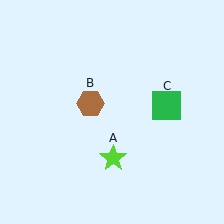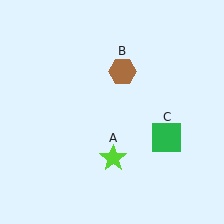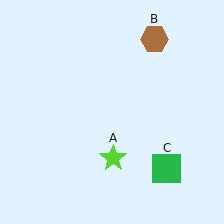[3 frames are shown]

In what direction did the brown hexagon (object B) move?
The brown hexagon (object B) moved up and to the right.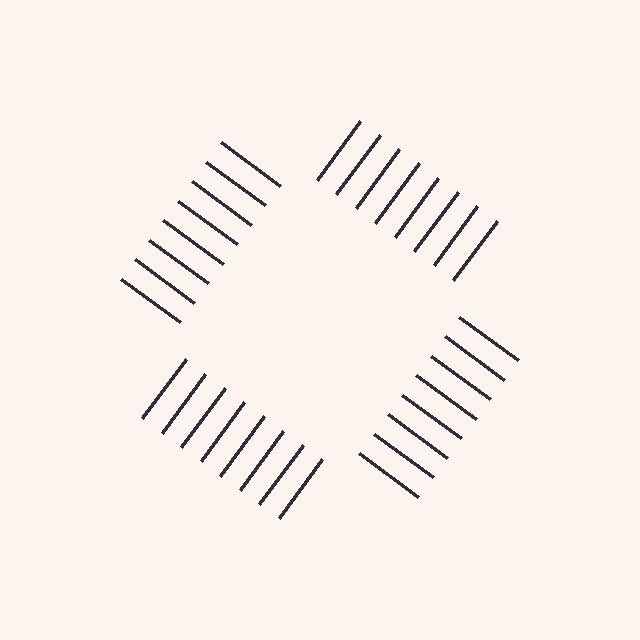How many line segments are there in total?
32 — 8 along each of the 4 edges.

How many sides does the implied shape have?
4 sides — the line-ends trace a square.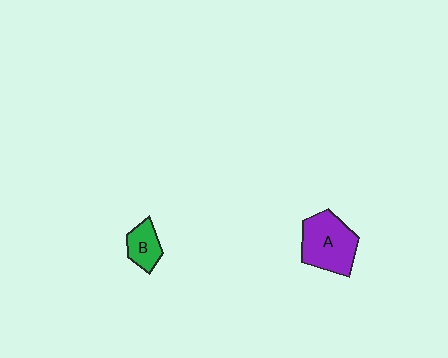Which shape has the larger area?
Shape A (purple).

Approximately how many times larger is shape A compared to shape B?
Approximately 2.1 times.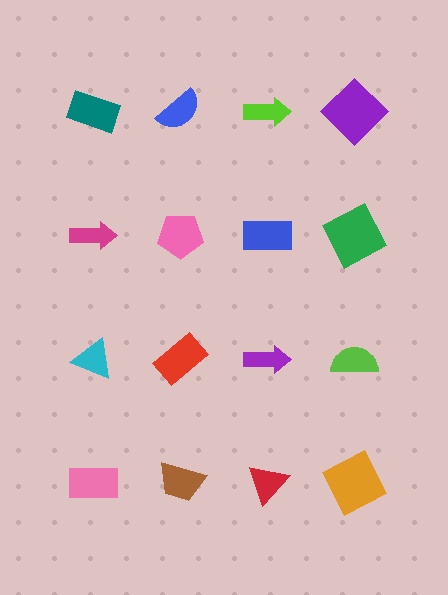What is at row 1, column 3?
A lime arrow.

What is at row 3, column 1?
A cyan triangle.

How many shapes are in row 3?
4 shapes.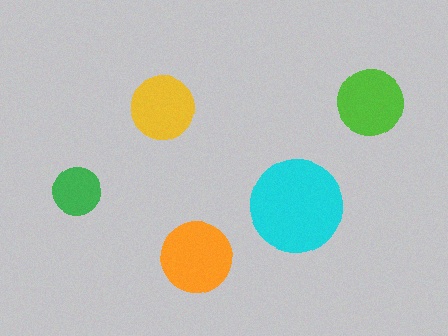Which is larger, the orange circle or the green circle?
The orange one.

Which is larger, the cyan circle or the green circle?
The cyan one.